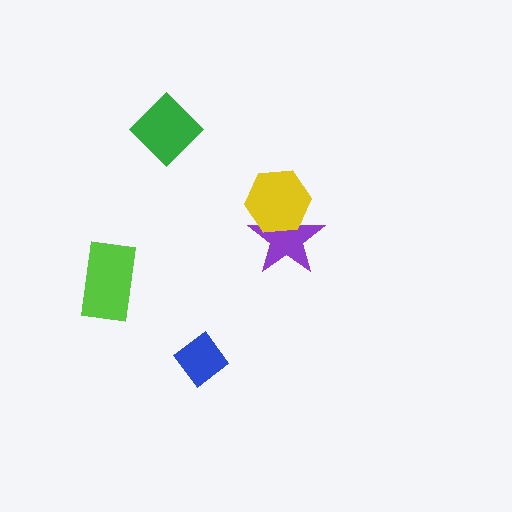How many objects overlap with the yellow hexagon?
1 object overlaps with the yellow hexagon.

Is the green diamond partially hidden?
No, no other shape covers it.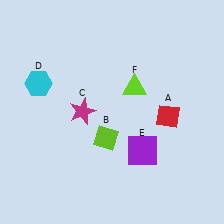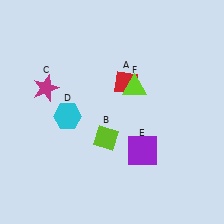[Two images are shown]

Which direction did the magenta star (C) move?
The magenta star (C) moved left.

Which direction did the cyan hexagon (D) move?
The cyan hexagon (D) moved down.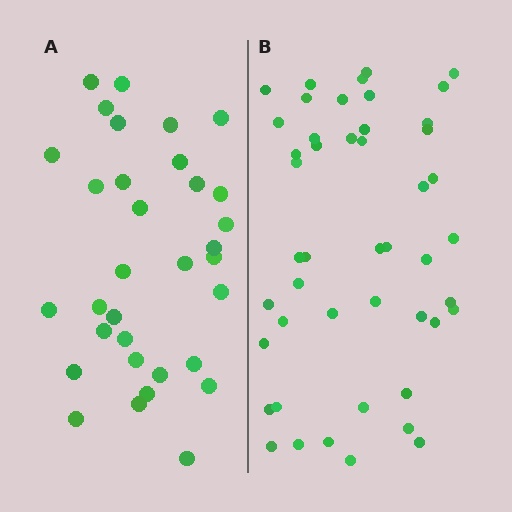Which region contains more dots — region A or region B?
Region B (the right region) has more dots.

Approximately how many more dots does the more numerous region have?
Region B has approximately 15 more dots than region A.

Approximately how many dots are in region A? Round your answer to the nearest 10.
About 30 dots. (The exact count is 33, which rounds to 30.)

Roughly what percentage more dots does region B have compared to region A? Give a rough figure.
About 40% more.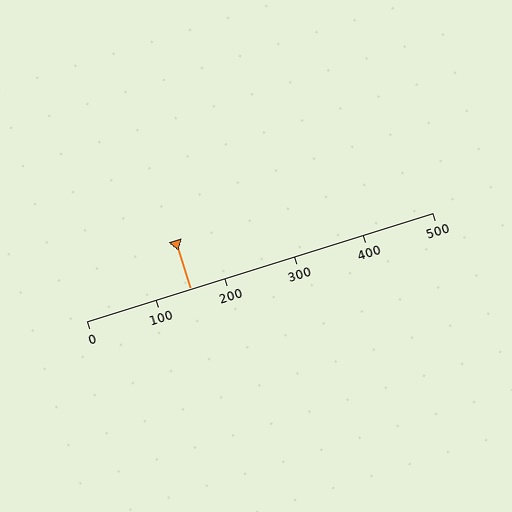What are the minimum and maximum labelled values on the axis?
The axis runs from 0 to 500.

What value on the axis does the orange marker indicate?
The marker indicates approximately 150.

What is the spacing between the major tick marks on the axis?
The major ticks are spaced 100 apart.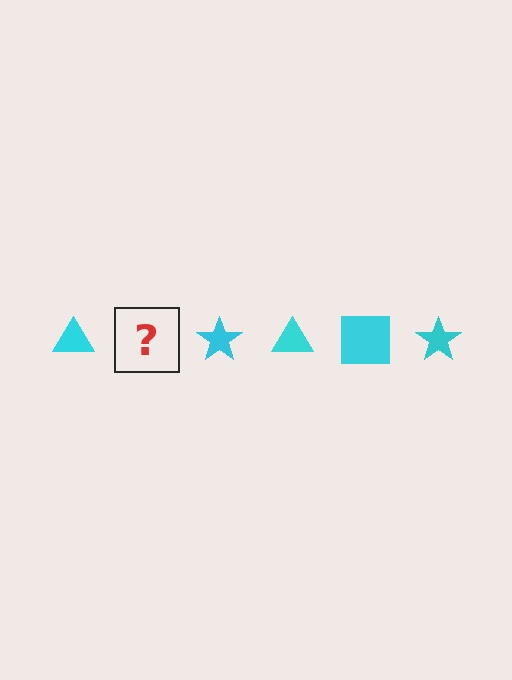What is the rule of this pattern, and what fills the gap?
The rule is that the pattern cycles through triangle, square, star shapes in cyan. The gap should be filled with a cyan square.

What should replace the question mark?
The question mark should be replaced with a cyan square.